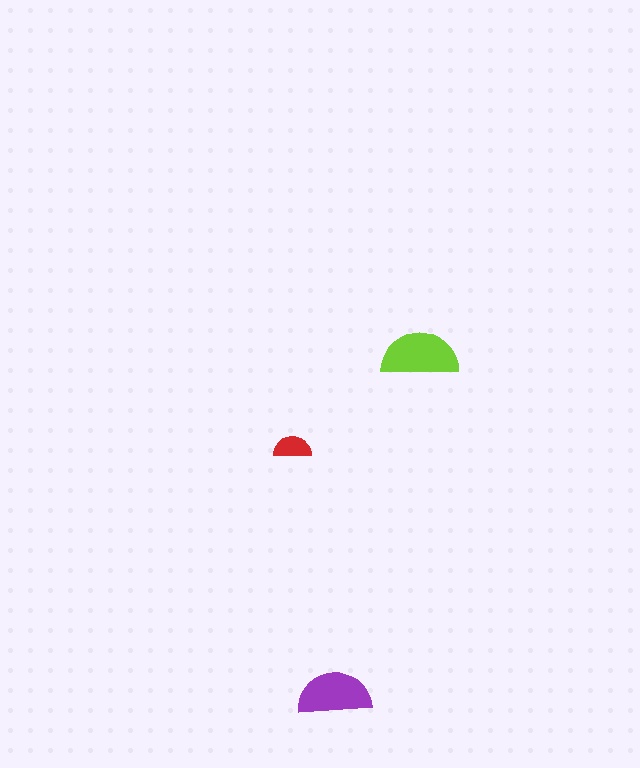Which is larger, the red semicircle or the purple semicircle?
The purple one.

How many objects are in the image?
There are 3 objects in the image.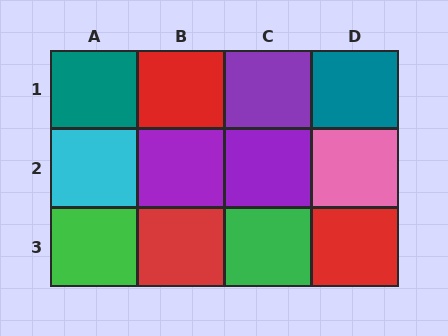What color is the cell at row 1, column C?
Purple.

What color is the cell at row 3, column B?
Red.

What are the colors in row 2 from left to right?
Cyan, purple, purple, pink.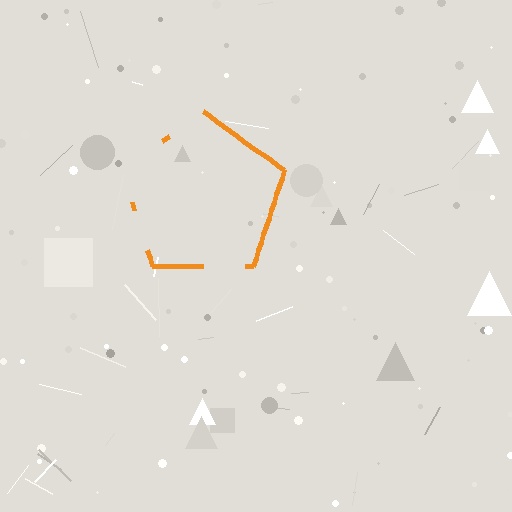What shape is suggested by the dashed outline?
The dashed outline suggests a pentagon.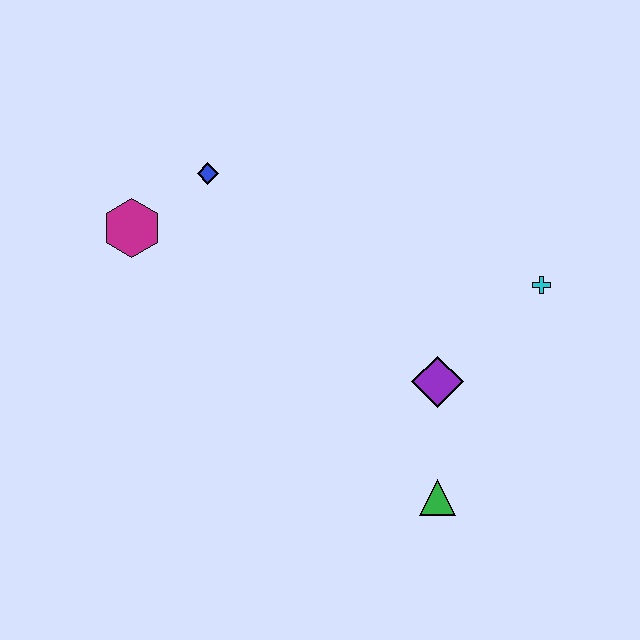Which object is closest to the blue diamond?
The magenta hexagon is closest to the blue diamond.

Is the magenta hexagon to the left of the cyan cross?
Yes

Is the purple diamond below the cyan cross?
Yes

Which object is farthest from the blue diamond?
The green triangle is farthest from the blue diamond.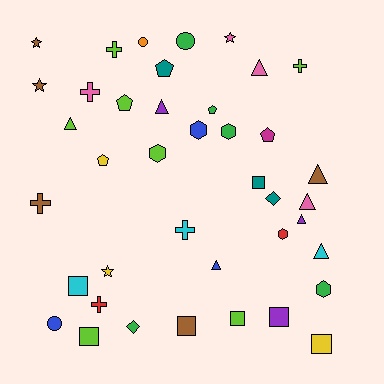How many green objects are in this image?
There are 5 green objects.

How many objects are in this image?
There are 40 objects.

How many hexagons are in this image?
There are 5 hexagons.